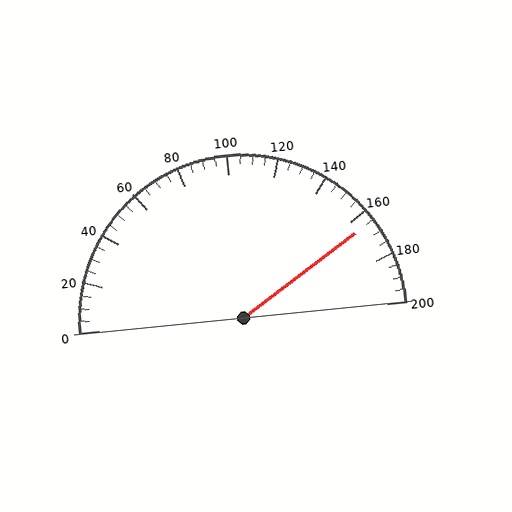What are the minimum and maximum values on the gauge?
The gauge ranges from 0 to 200.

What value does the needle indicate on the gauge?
The needle indicates approximately 165.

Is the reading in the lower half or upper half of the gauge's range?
The reading is in the upper half of the range (0 to 200).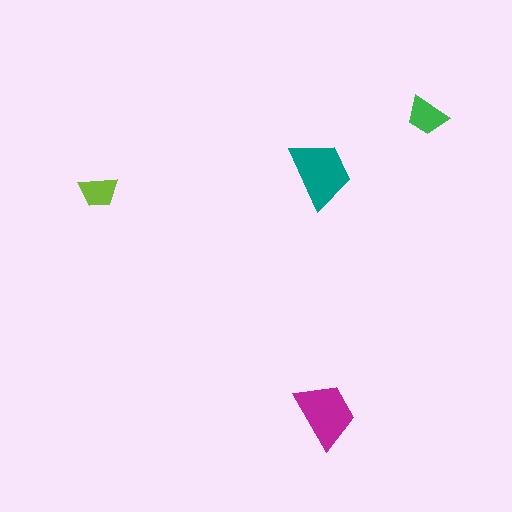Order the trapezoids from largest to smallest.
the teal one, the magenta one, the green one, the lime one.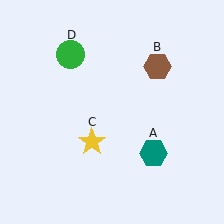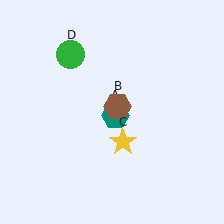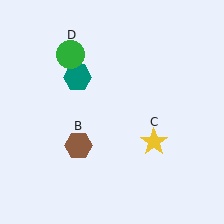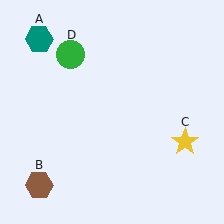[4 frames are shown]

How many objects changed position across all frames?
3 objects changed position: teal hexagon (object A), brown hexagon (object B), yellow star (object C).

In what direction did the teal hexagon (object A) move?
The teal hexagon (object A) moved up and to the left.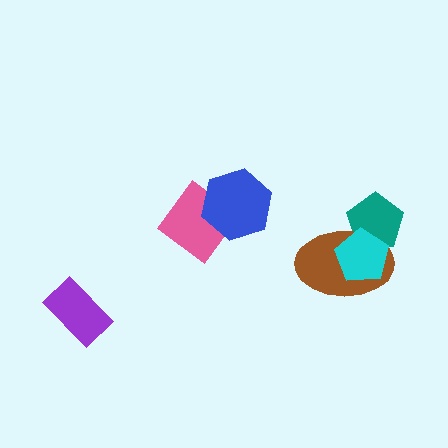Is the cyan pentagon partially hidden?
No, no other shape covers it.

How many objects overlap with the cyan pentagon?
2 objects overlap with the cyan pentagon.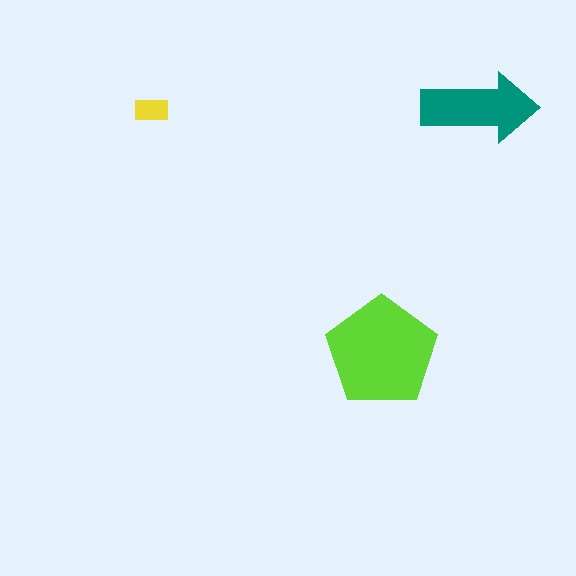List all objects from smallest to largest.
The yellow rectangle, the teal arrow, the lime pentagon.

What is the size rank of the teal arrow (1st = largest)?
2nd.